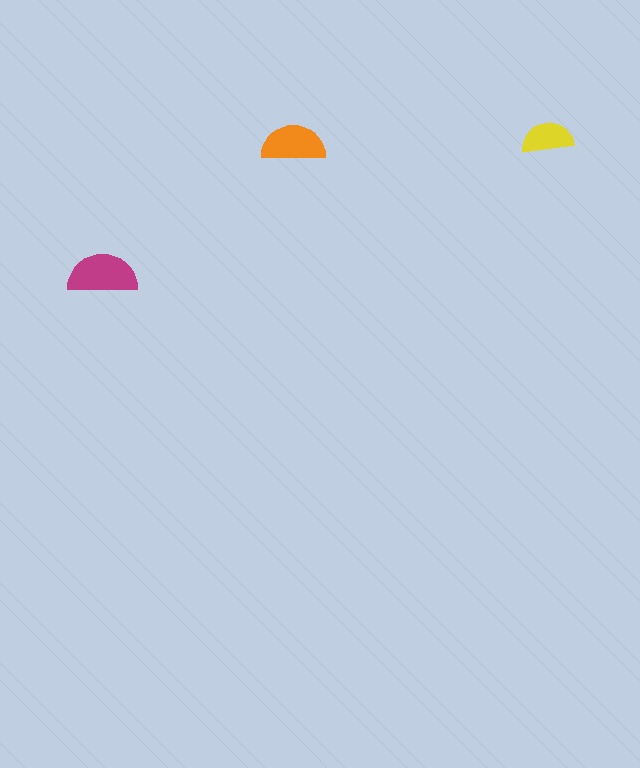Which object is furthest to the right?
The yellow semicircle is rightmost.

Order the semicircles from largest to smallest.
the magenta one, the orange one, the yellow one.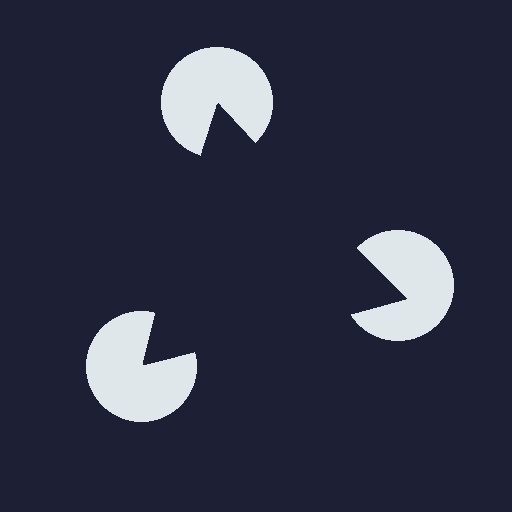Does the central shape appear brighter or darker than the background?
It typically appears slightly darker than the background, even though no actual brightness change is drawn.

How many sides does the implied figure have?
3 sides.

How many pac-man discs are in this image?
There are 3 — one at each vertex of the illusory triangle.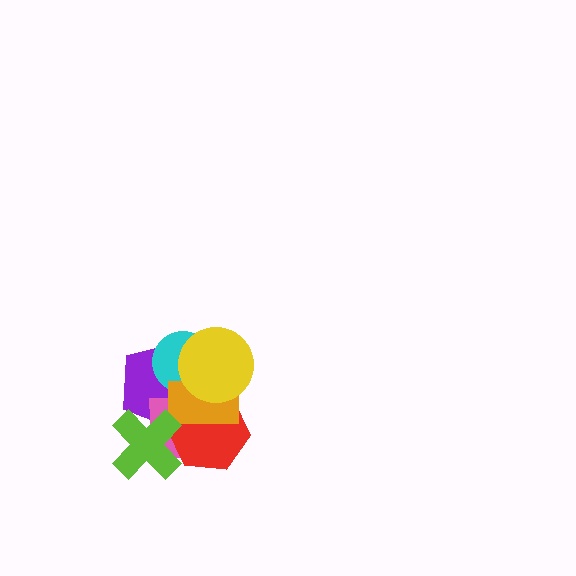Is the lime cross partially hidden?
No, no other shape covers it.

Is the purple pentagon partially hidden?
Yes, it is partially covered by another shape.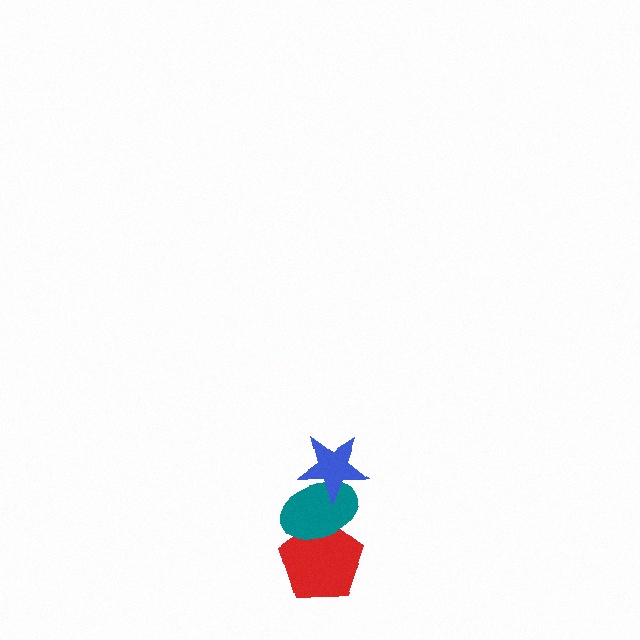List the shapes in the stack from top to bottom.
From top to bottom: the blue star, the teal ellipse, the red pentagon.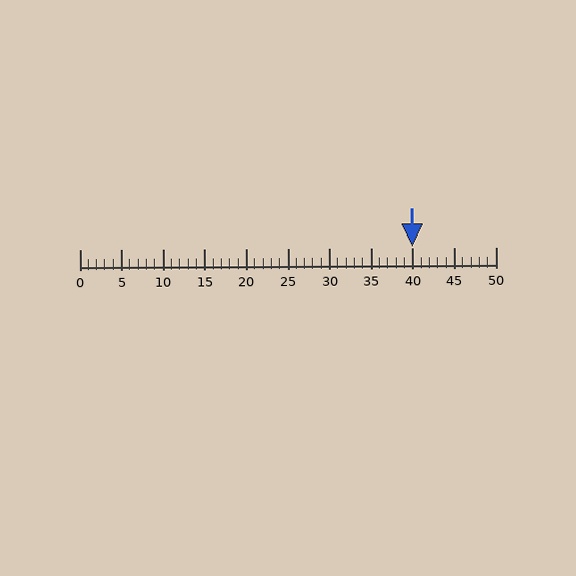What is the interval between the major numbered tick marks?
The major tick marks are spaced 5 units apart.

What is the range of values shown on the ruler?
The ruler shows values from 0 to 50.